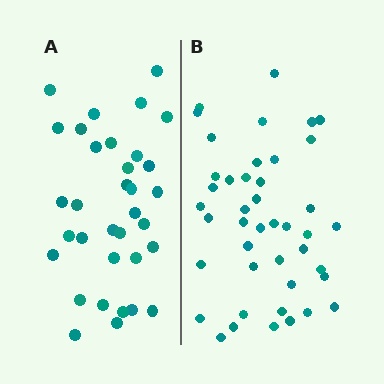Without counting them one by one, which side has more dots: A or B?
Region B (the right region) has more dots.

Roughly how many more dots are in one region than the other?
Region B has roughly 8 or so more dots than region A.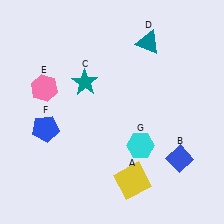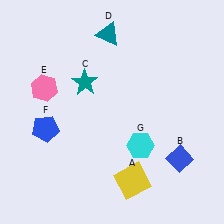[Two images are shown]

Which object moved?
The teal triangle (D) moved left.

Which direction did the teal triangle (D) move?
The teal triangle (D) moved left.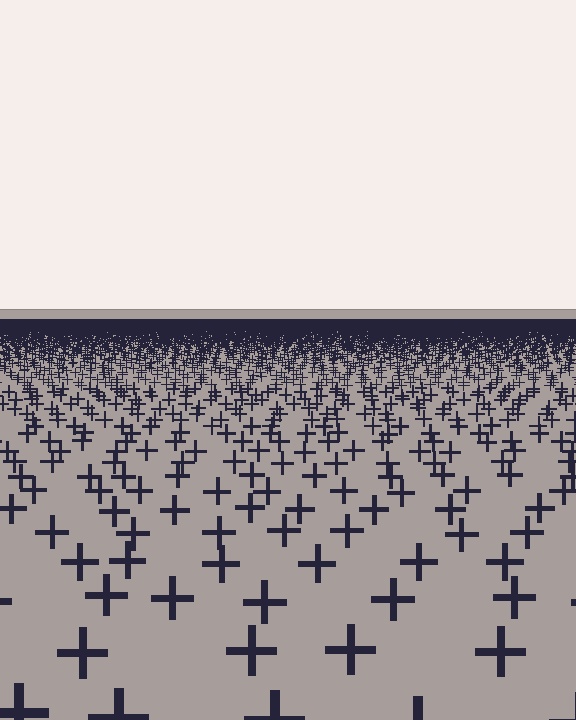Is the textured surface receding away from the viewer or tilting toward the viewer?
The surface is receding away from the viewer. Texture elements get smaller and denser toward the top.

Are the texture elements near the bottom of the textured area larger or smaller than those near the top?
Larger. Near the bottom, elements are closer to the viewer and appear at a bigger on-screen size.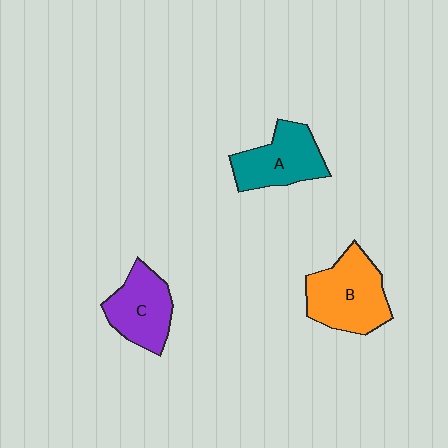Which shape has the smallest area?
Shape C (purple).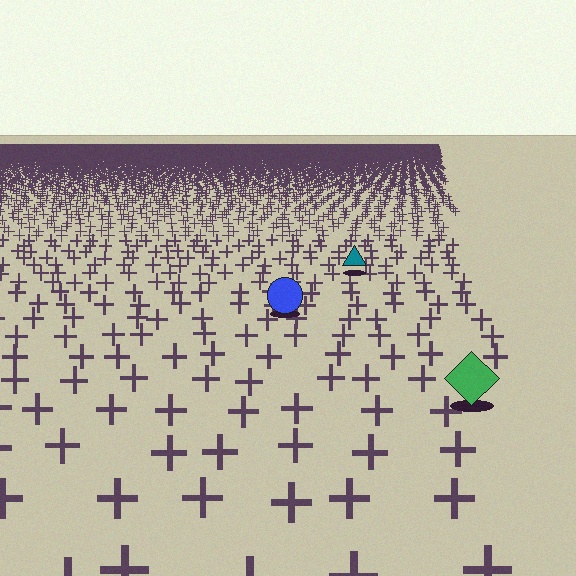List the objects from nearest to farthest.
From nearest to farthest: the green diamond, the blue circle, the teal triangle.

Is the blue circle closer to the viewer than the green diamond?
No. The green diamond is closer — you can tell from the texture gradient: the ground texture is coarser near it.